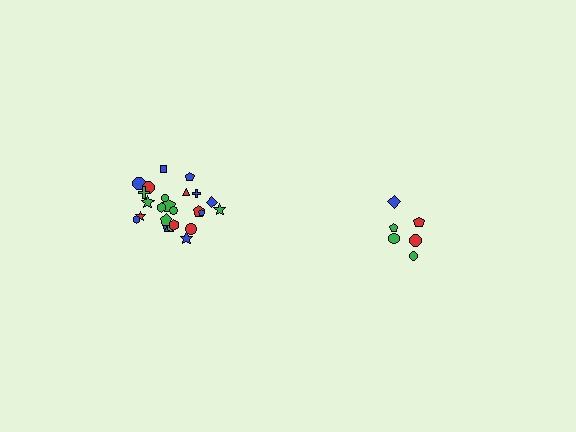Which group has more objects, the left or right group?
The left group.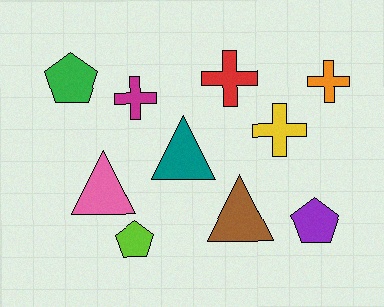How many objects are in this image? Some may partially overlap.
There are 10 objects.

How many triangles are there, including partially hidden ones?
There are 3 triangles.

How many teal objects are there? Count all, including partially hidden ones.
There is 1 teal object.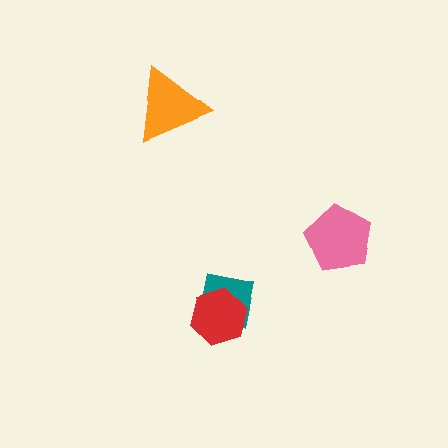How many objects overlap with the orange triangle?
0 objects overlap with the orange triangle.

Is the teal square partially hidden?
Yes, it is partially covered by another shape.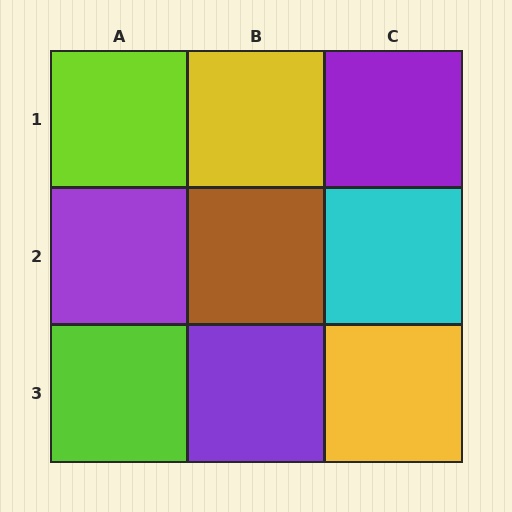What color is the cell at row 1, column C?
Purple.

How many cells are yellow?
2 cells are yellow.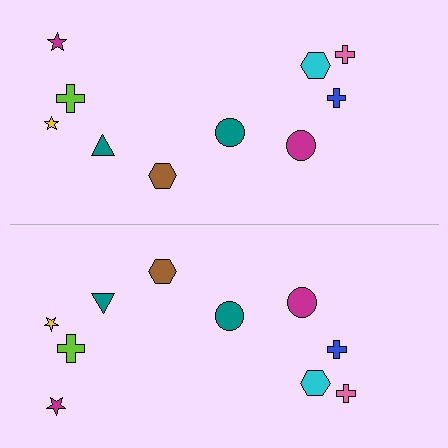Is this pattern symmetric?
Yes, this pattern has bilateral (reflection) symmetry.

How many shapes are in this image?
There are 20 shapes in this image.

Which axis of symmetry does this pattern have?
The pattern has a horizontal axis of symmetry running through the center of the image.